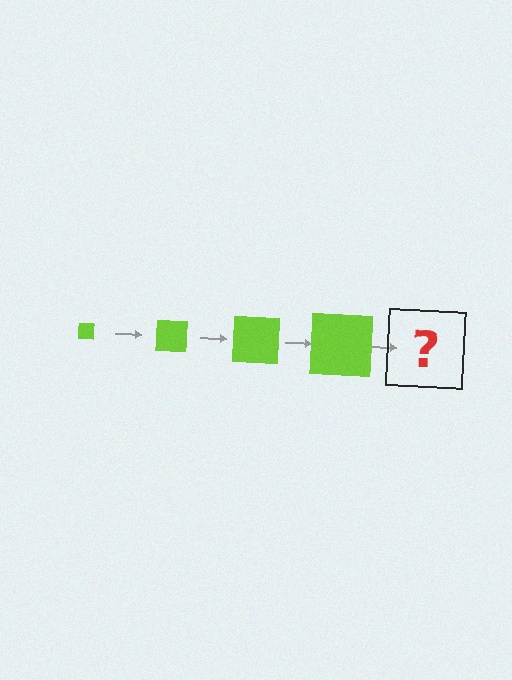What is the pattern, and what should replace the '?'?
The pattern is that the square gets progressively larger each step. The '?' should be a lime square, larger than the previous one.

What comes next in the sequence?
The next element should be a lime square, larger than the previous one.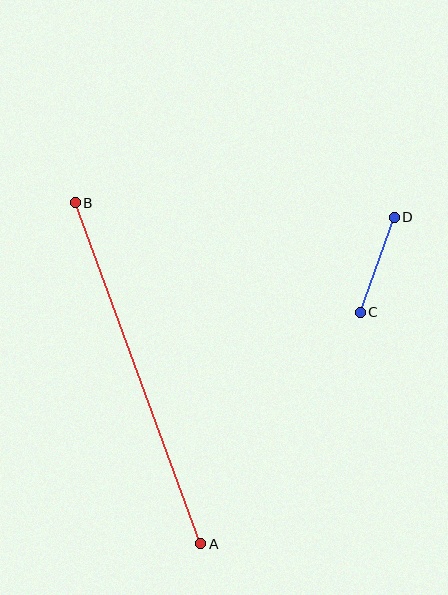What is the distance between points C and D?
The distance is approximately 101 pixels.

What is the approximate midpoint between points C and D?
The midpoint is at approximately (377, 265) pixels.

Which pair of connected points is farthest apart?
Points A and B are farthest apart.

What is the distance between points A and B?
The distance is approximately 363 pixels.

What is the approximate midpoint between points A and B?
The midpoint is at approximately (138, 373) pixels.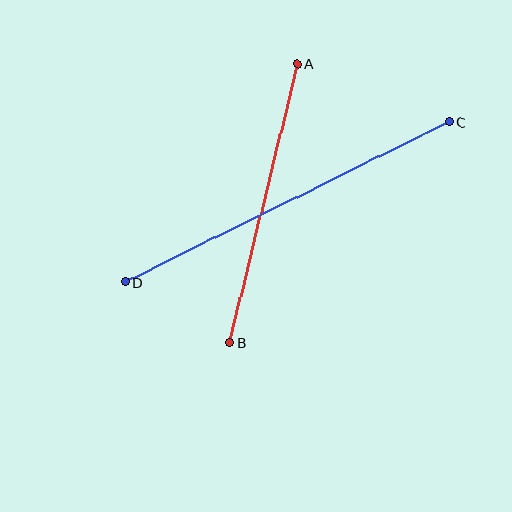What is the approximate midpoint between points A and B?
The midpoint is at approximately (264, 203) pixels.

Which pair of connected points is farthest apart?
Points C and D are farthest apart.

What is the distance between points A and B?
The distance is approximately 287 pixels.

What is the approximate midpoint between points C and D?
The midpoint is at approximately (287, 202) pixels.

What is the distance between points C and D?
The distance is approximately 361 pixels.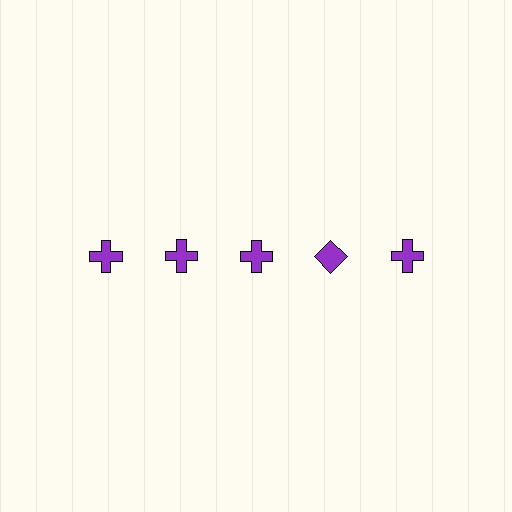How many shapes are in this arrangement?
There are 5 shapes arranged in a grid pattern.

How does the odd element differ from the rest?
It has a different shape: diamond instead of cross.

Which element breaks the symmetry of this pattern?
The purple diamond in the top row, second from right column breaks the symmetry. All other shapes are purple crosses.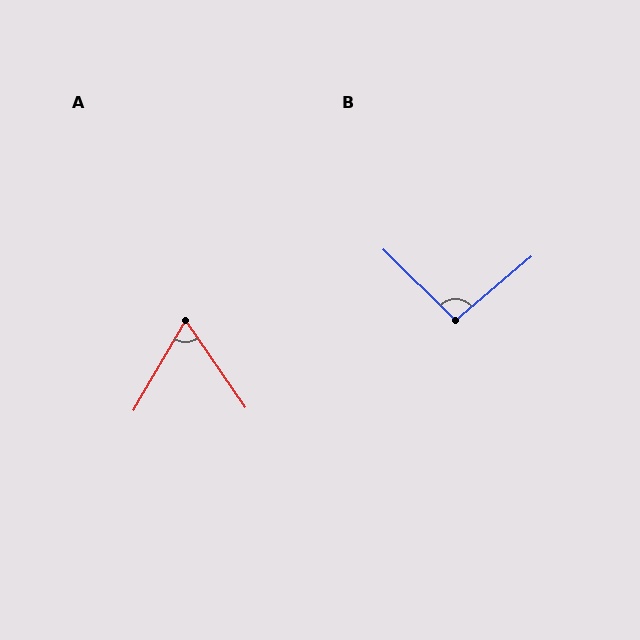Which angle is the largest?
B, at approximately 95 degrees.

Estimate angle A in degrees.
Approximately 64 degrees.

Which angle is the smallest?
A, at approximately 64 degrees.